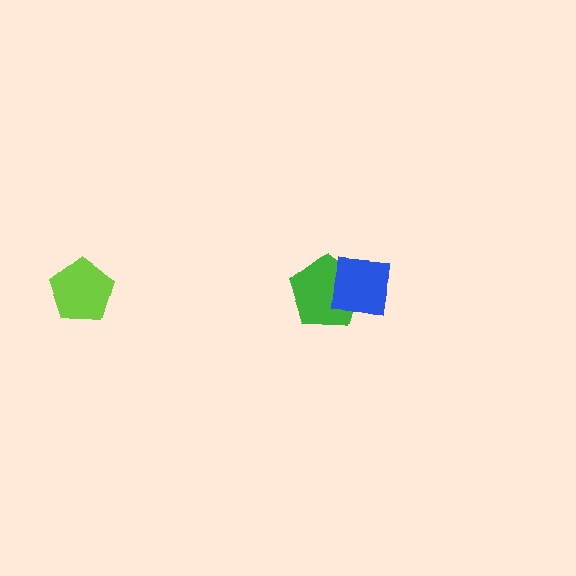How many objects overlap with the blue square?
1 object overlaps with the blue square.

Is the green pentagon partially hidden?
Yes, it is partially covered by another shape.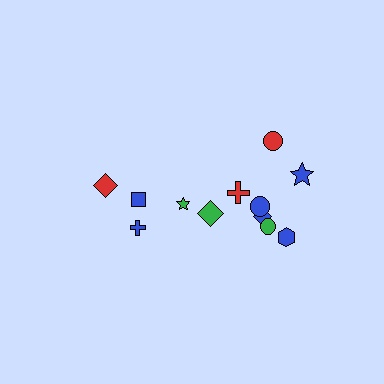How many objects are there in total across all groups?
There are 12 objects.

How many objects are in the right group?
There are 8 objects.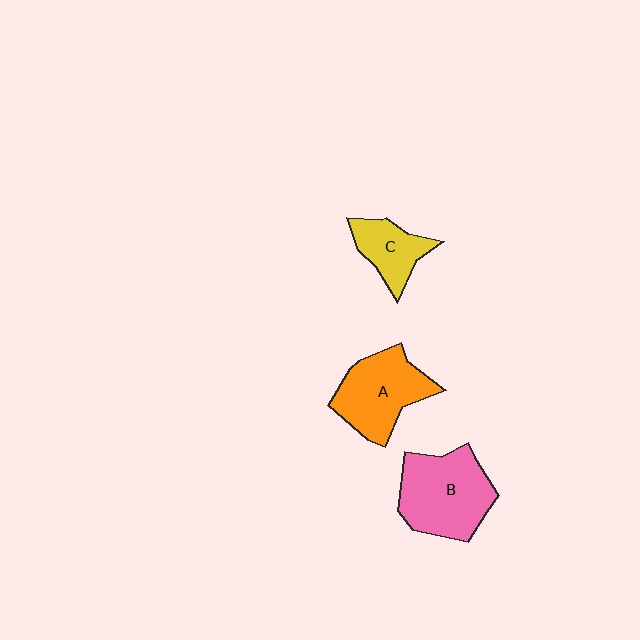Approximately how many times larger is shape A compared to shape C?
Approximately 1.6 times.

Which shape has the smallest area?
Shape C (yellow).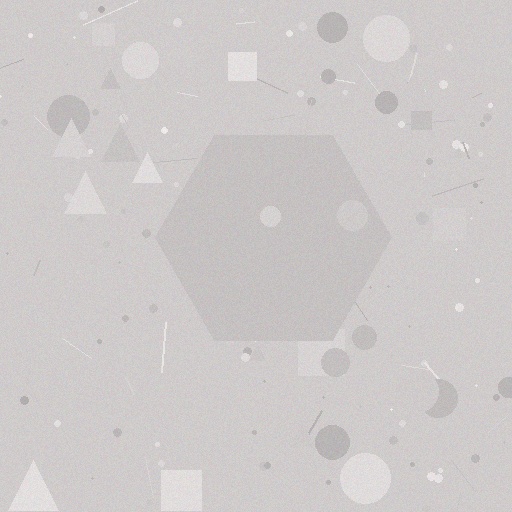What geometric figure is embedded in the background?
A hexagon is embedded in the background.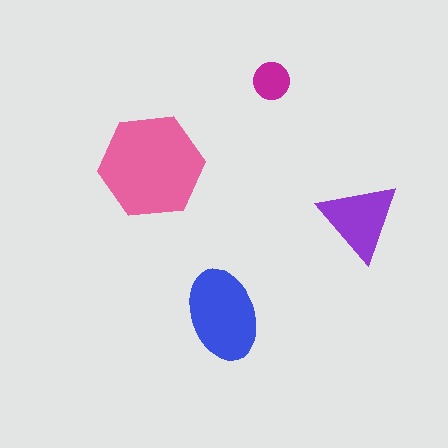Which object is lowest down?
The blue ellipse is bottommost.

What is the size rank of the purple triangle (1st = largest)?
3rd.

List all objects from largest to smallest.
The pink hexagon, the blue ellipse, the purple triangle, the magenta circle.